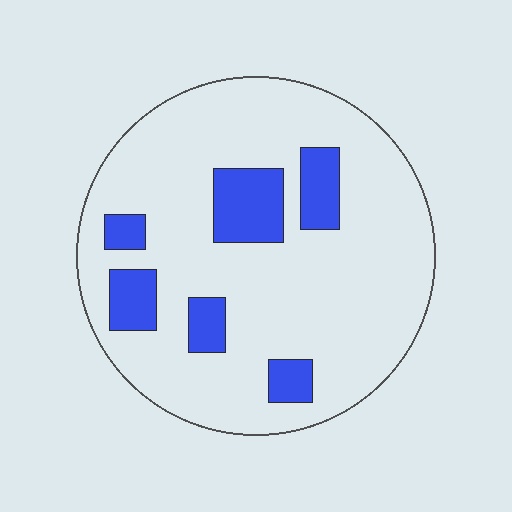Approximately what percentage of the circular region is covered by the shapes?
Approximately 15%.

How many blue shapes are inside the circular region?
6.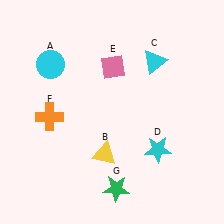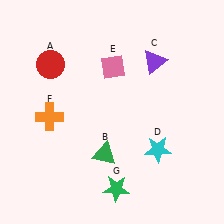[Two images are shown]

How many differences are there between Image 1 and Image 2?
There are 3 differences between the two images.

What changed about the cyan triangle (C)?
In Image 1, C is cyan. In Image 2, it changed to purple.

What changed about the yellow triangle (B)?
In Image 1, B is yellow. In Image 2, it changed to green.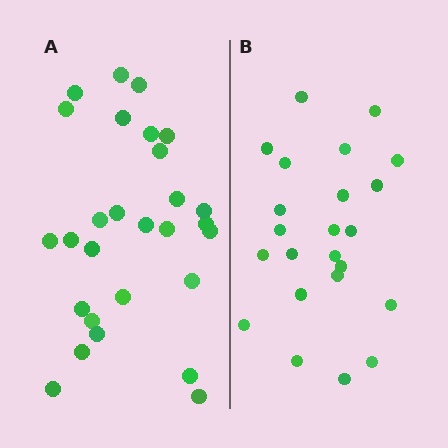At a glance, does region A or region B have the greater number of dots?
Region A (the left region) has more dots.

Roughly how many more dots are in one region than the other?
Region A has about 5 more dots than region B.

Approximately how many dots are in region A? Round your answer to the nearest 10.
About 30 dots. (The exact count is 28, which rounds to 30.)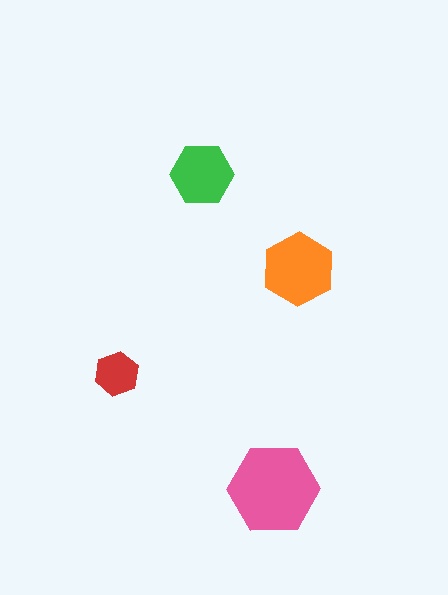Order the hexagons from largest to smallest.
the pink one, the orange one, the green one, the red one.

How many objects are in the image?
There are 4 objects in the image.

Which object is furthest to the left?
The red hexagon is leftmost.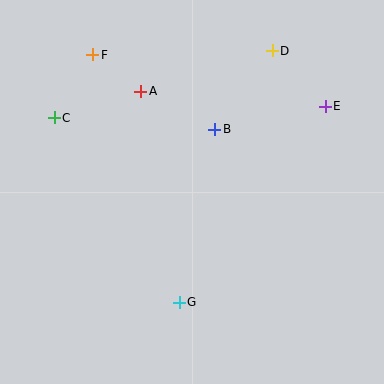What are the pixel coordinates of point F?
Point F is at (93, 55).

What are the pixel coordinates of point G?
Point G is at (179, 302).